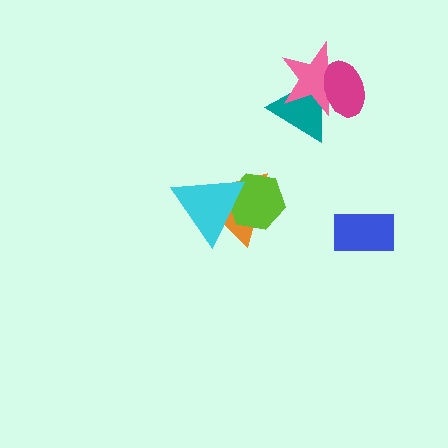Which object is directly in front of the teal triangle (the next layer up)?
The pink star is directly in front of the teal triangle.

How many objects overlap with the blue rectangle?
0 objects overlap with the blue rectangle.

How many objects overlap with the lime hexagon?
2 objects overlap with the lime hexagon.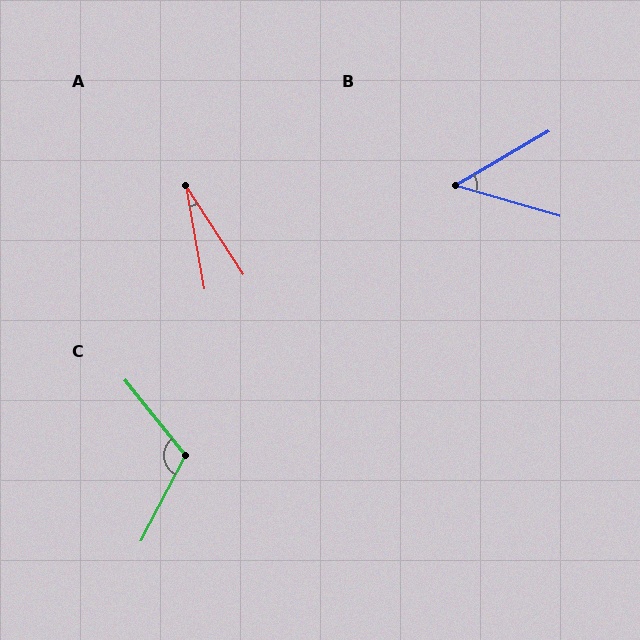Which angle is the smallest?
A, at approximately 23 degrees.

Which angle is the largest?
C, at approximately 114 degrees.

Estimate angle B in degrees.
Approximately 46 degrees.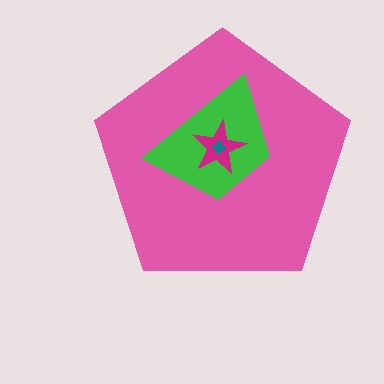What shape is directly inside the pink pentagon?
The green trapezoid.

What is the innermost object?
The teal cross.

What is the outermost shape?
The pink pentagon.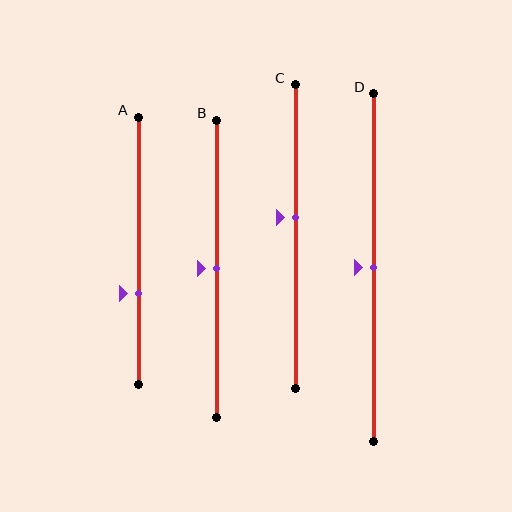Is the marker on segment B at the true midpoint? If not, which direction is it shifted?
Yes, the marker on segment B is at the true midpoint.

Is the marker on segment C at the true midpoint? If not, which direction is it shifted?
No, the marker on segment C is shifted upward by about 6% of the segment length.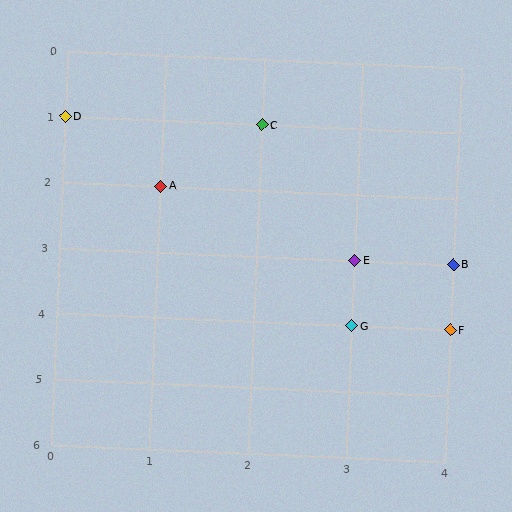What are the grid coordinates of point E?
Point E is at grid coordinates (3, 3).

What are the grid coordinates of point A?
Point A is at grid coordinates (1, 2).